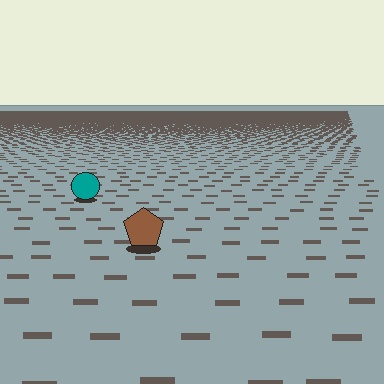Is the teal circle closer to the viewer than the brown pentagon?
No. The brown pentagon is closer — you can tell from the texture gradient: the ground texture is coarser near it.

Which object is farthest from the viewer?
The teal circle is farthest from the viewer. It appears smaller and the ground texture around it is denser.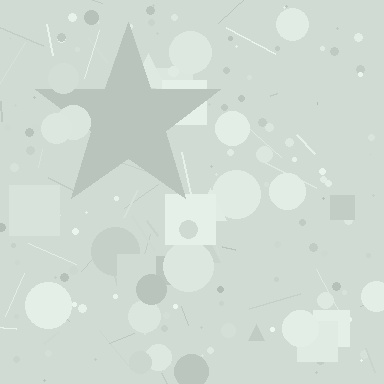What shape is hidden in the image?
A star is hidden in the image.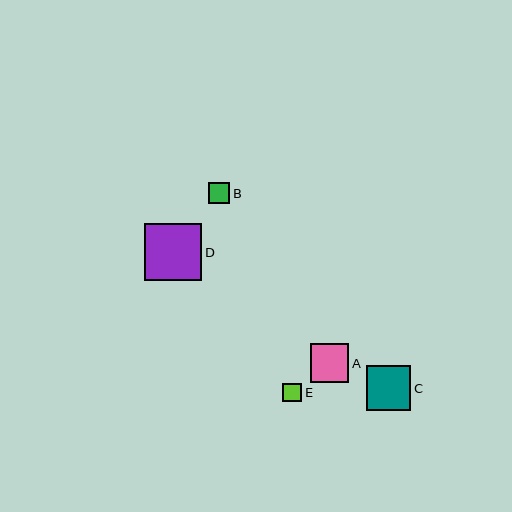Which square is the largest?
Square D is the largest with a size of approximately 57 pixels.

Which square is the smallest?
Square E is the smallest with a size of approximately 19 pixels.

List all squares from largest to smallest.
From largest to smallest: D, C, A, B, E.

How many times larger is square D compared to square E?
Square D is approximately 3.0 times the size of square E.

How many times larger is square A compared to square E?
Square A is approximately 2.1 times the size of square E.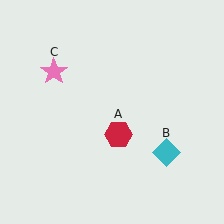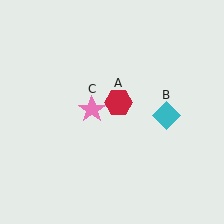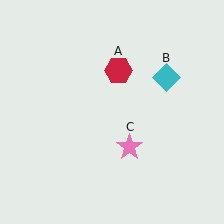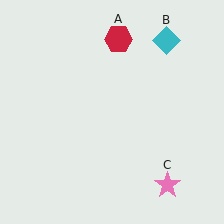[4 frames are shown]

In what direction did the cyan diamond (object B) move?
The cyan diamond (object B) moved up.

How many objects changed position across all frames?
3 objects changed position: red hexagon (object A), cyan diamond (object B), pink star (object C).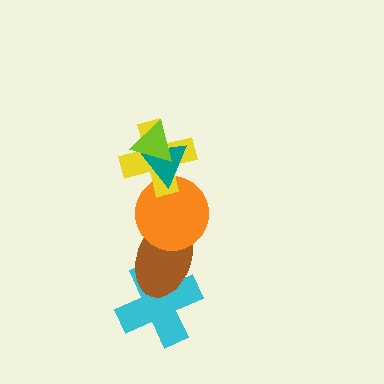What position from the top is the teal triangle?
The teal triangle is 2nd from the top.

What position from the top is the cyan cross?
The cyan cross is 6th from the top.